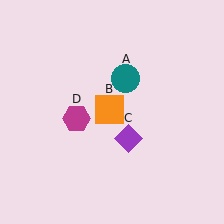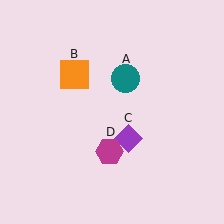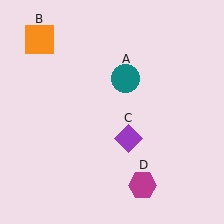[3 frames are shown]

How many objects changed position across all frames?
2 objects changed position: orange square (object B), magenta hexagon (object D).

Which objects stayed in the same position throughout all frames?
Teal circle (object A) and purple diamond (object C) remained stationary.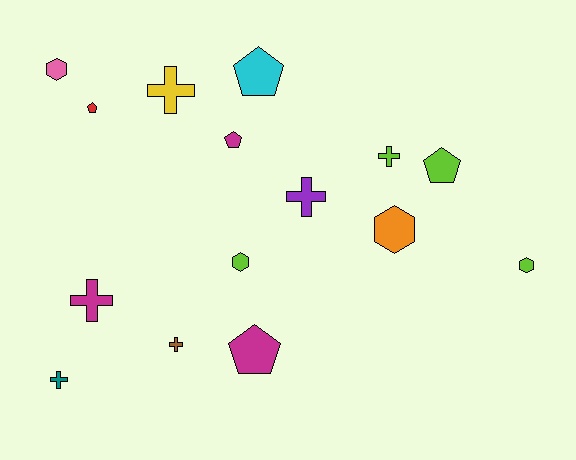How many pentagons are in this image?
There are 5 pentagons.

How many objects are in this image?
There are 15 objects.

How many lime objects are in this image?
There are 4 lime objects.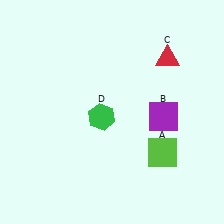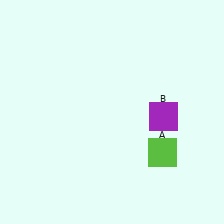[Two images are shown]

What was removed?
The red triangle (C), the green hexagon (D) were removed in Image 2.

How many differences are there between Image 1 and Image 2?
There are 2 differences between the two images.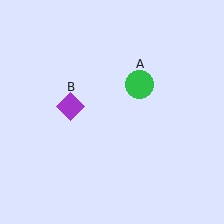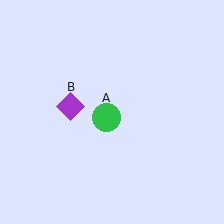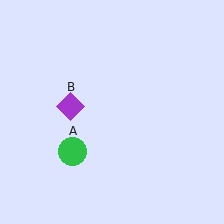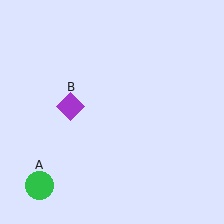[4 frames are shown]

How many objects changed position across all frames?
1 object changed position: green circle (object A).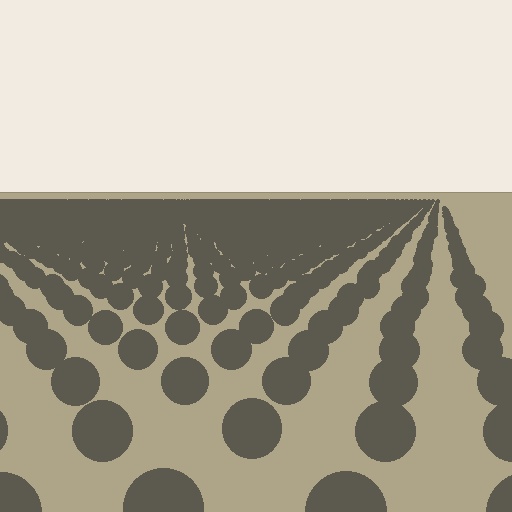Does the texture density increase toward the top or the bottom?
Density increases toward the top.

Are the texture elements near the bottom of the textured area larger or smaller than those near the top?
Larger. Near the bottom, elements are closer to the viewer and appear at a bigger on-screen size.